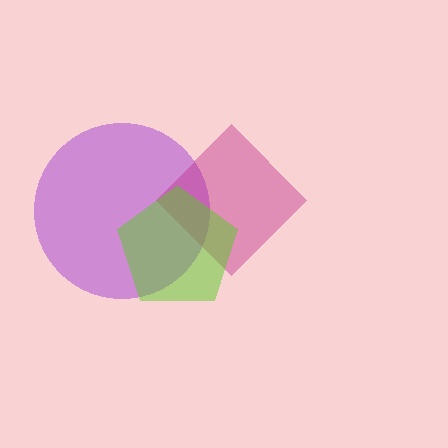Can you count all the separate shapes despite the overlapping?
Yes, there are 3 separate shapes.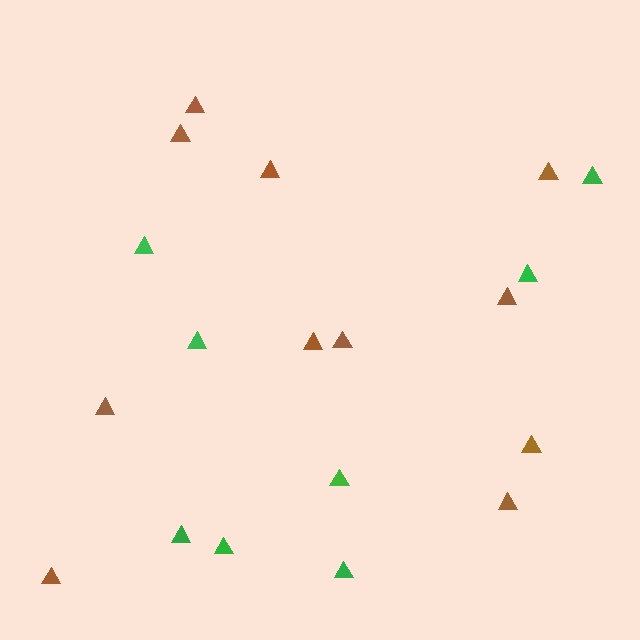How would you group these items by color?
There are 2 groups: one group of brown triangles (11) and one group of green triangles (8).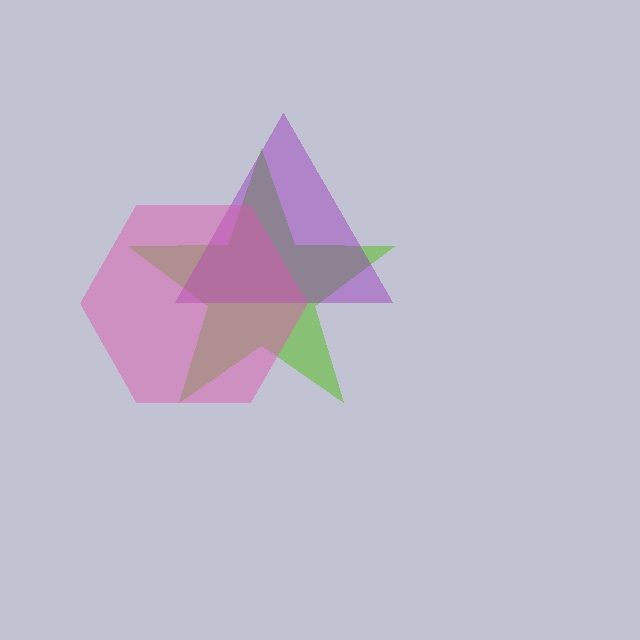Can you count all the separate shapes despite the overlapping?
Yes, there are 3 separate shapes.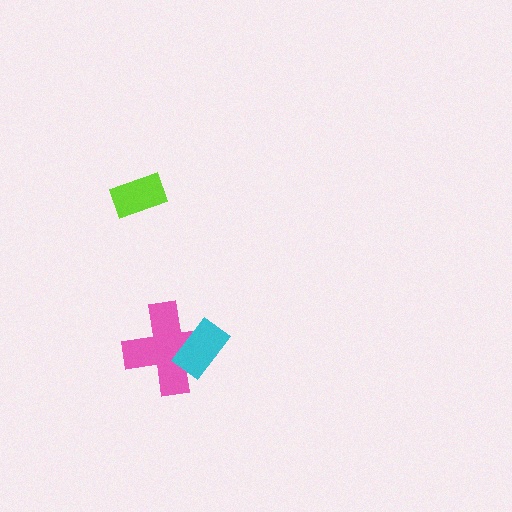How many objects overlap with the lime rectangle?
0 objects overlap with the lime rectangle.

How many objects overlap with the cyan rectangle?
1 object overlaps with the cyan rectangle.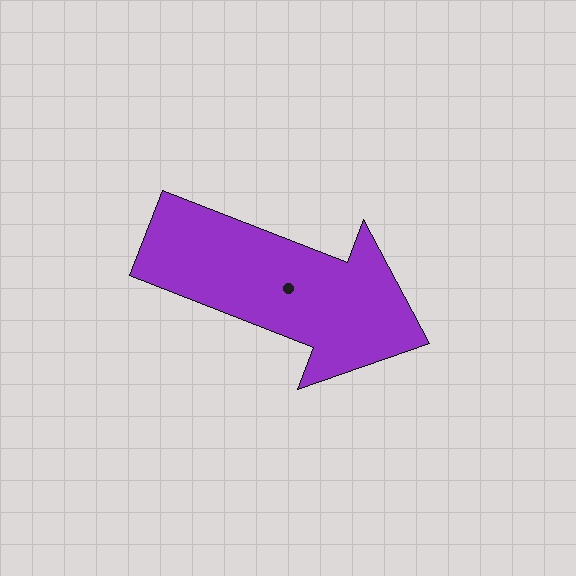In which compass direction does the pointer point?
East.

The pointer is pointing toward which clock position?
Roughly 4 o'clock.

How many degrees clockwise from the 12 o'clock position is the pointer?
Approximately 111 degrees.